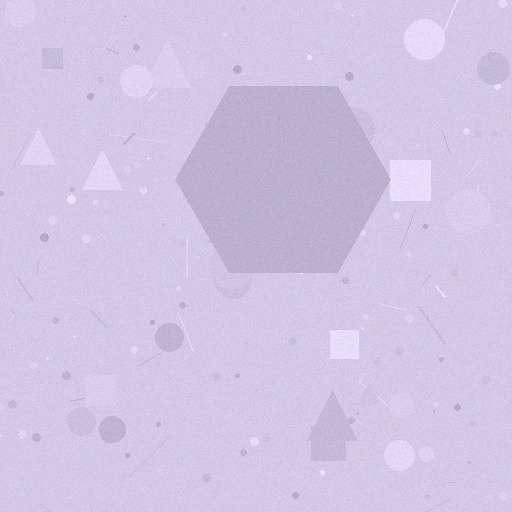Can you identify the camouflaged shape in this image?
The camouflaged shape is a hexagon.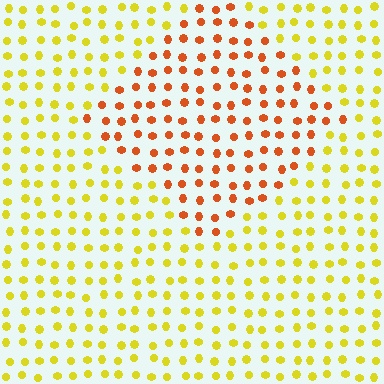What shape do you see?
I see a diamond.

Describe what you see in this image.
The image is filled with small yellow elements in a uniform arrangement. A diamond-shaped region is visible where the elements are tinted to a slightly different hue, forming a subtle color boundary.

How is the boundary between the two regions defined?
The boundary is defined purely by a slight shift in hue (about 42 degrees). Spacing, size, and orientation are identical on both sides.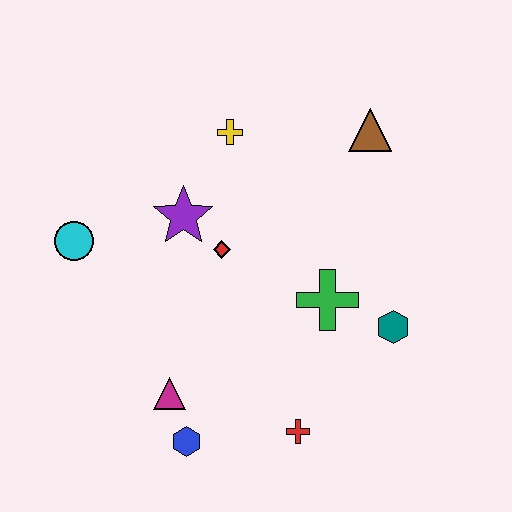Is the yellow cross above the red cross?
Yes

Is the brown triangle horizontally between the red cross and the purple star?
No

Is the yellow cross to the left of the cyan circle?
No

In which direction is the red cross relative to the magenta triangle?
The red cross is to the right of the magenta triangle.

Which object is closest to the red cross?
The blue hexagon is closest to the red cross.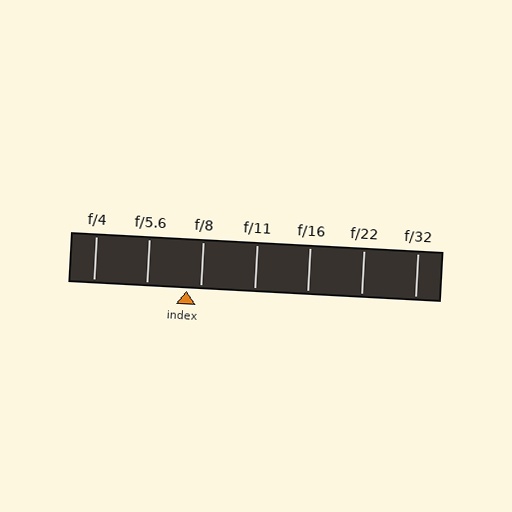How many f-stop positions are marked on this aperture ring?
There are 7 f-stop positions marked.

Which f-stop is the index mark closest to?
The index mark is closest to f/8.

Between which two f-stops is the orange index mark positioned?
The index mark is between f/5.6 and f/8.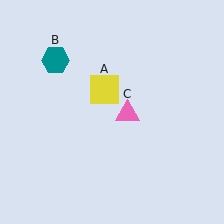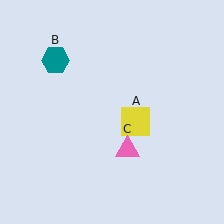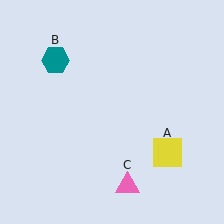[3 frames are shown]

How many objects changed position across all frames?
2 objects changed position: yellow square (object A), pink triangle (object C).